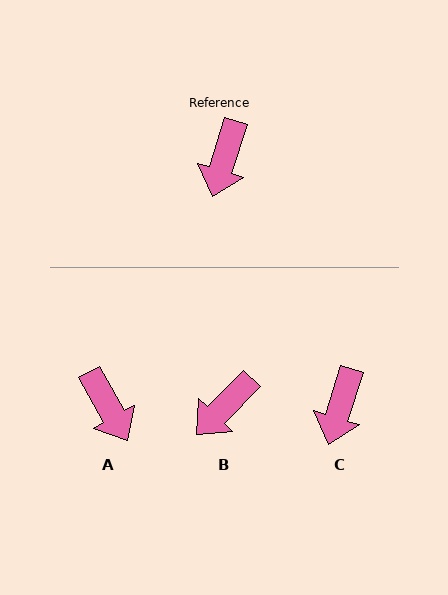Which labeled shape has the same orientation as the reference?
C.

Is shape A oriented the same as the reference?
No, it is off by about 46 degrees.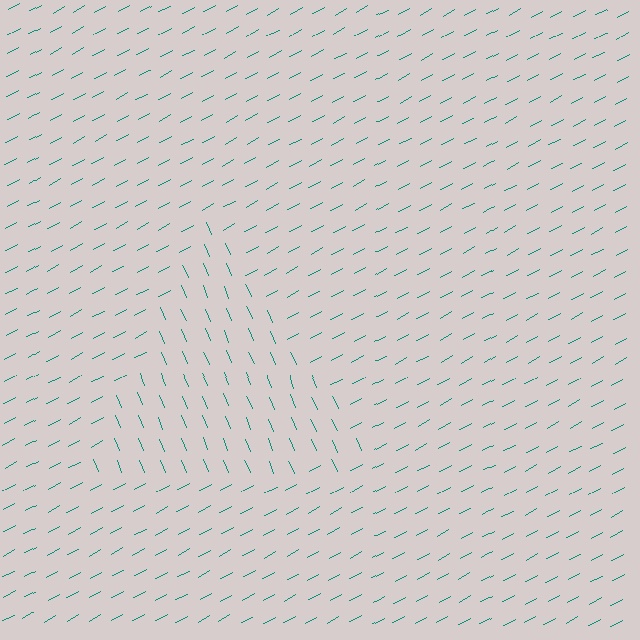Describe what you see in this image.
The image is filled with small teal line segments. A triangle region in the image has lines oriented differently from the surrounding lines, creating a visible texture boundary.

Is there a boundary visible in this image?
Yes, there is a texture boundary formed by a change in line orientation.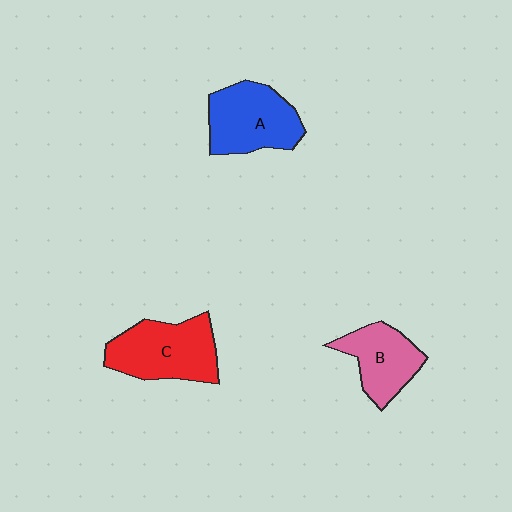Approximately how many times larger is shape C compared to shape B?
Approximately 1.3 times.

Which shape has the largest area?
Shape C (red).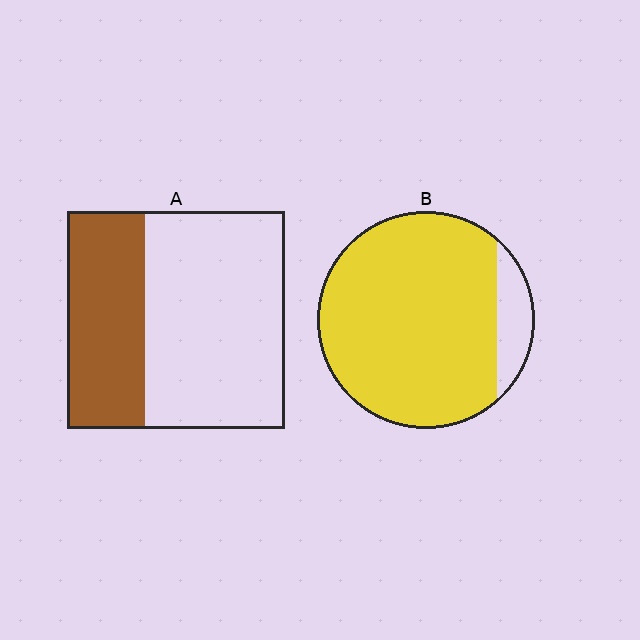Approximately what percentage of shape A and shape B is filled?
A is approximately 35% and B is approximately 90%.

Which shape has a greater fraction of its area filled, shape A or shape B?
Shape B.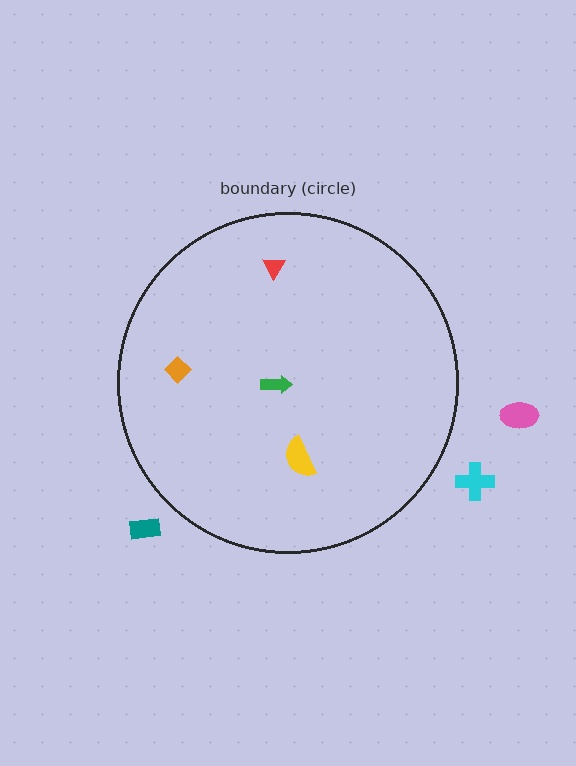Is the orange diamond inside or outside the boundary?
Inside.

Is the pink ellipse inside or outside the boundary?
Outside.